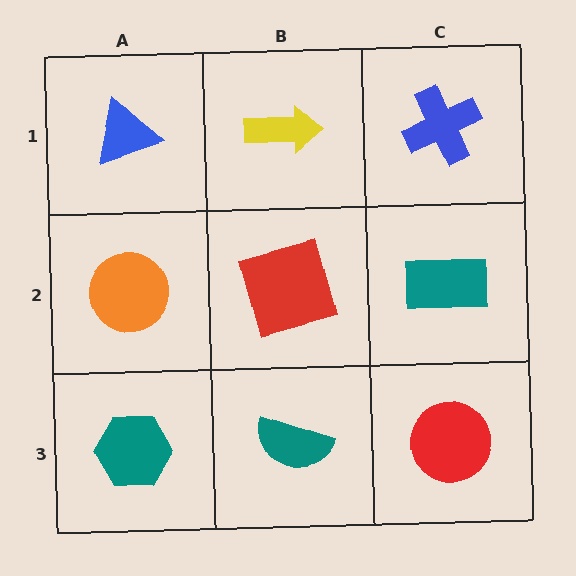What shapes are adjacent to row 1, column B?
A red square (row 2, column B), a blue triangle (row 1, column A), a blue cross (row 1, column C).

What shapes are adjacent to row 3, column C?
A teal rectangle (row 2, column C), a teal semicircle (row 3, column B).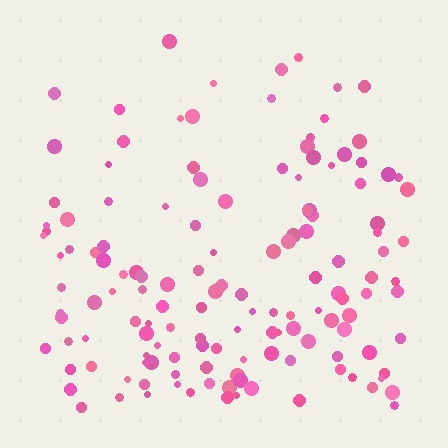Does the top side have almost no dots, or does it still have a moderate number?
Still a moderate number, just noticeably fewer than the bottom.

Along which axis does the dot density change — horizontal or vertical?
Vertical.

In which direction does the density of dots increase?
From top to bottom, with the bottom side densest.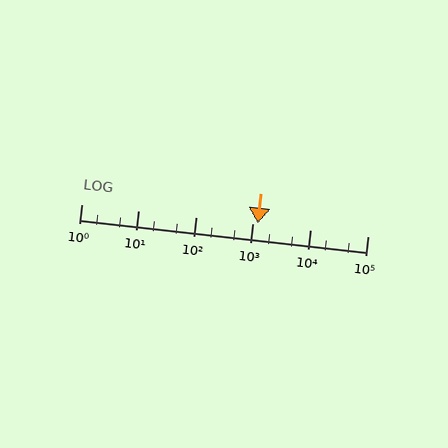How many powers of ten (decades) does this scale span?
The scale spans 5 decades, from 1 to 100000.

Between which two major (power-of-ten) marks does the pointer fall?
The pointer is between 1000 and 10000.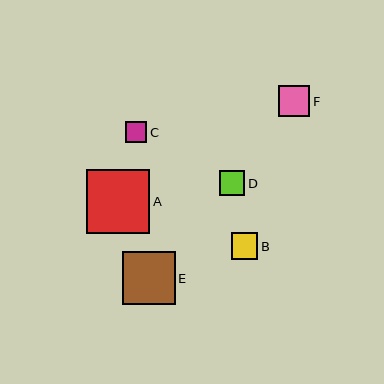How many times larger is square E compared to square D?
Square E is approximately 2.1 times the size of square D.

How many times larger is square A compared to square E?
Square A is approximately 1.2 times the size of square E.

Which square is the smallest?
Square C is the smallest with a size of approximately 21 pixels.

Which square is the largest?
Square A is the largest with a size of approximately 64 pixels.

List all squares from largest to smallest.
From largest to smallest: A, E, F, B, D, C.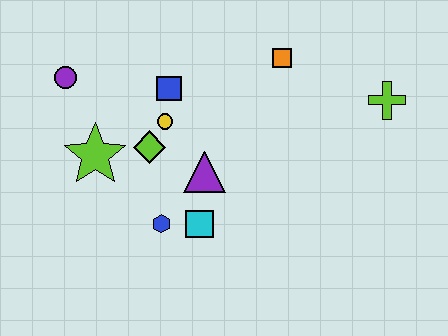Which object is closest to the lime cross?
The orange square is closest to the lime cross.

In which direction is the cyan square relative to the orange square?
The cyan square is below the orange square.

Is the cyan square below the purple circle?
Yes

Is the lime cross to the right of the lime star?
Yes